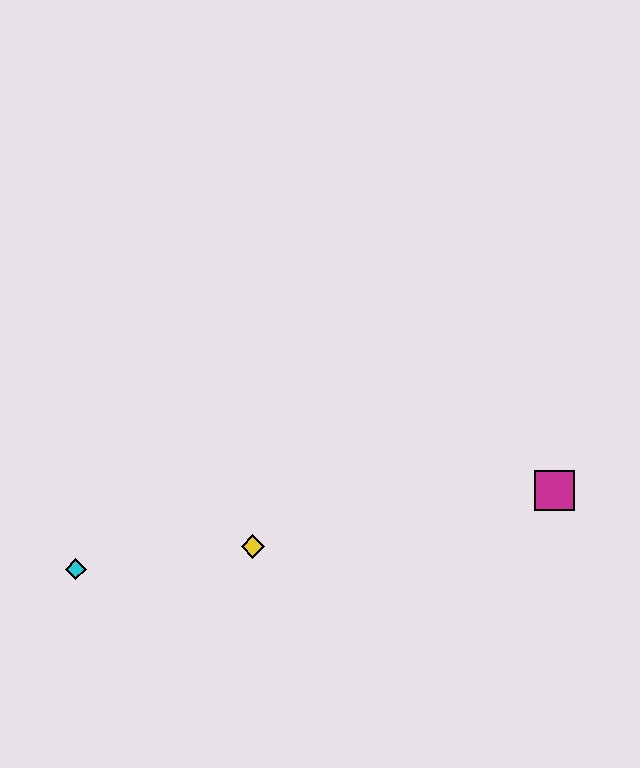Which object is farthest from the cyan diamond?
The magenta square is farthest from the cyan diamond.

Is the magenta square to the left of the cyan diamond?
No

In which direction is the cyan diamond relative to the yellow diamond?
The cyan diamond is to the left of the yellow diamond.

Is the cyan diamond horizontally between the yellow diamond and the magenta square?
No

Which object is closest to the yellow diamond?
The cyan diamond is closest to the yellow diamond.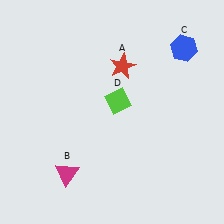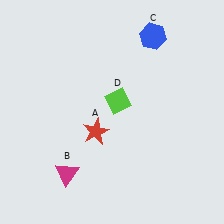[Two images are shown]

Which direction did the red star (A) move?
The red star (A) moved down.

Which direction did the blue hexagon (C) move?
The blue hexagon (C) moved left.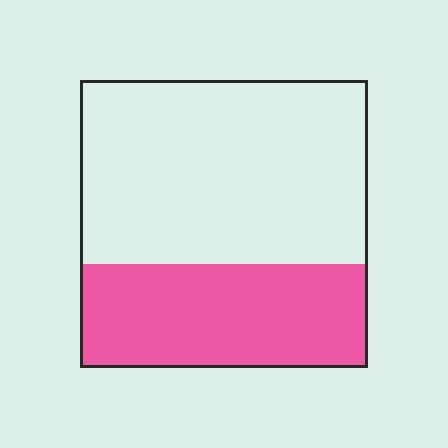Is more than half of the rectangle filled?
No.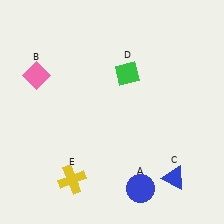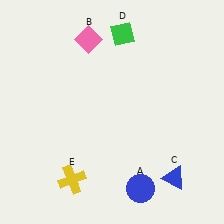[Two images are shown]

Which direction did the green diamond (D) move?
The green diamond (D) moved up.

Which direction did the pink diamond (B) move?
The pink diamond (B) moved right.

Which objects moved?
The objects that moved are: the pink diamond (B), the green diamond (D).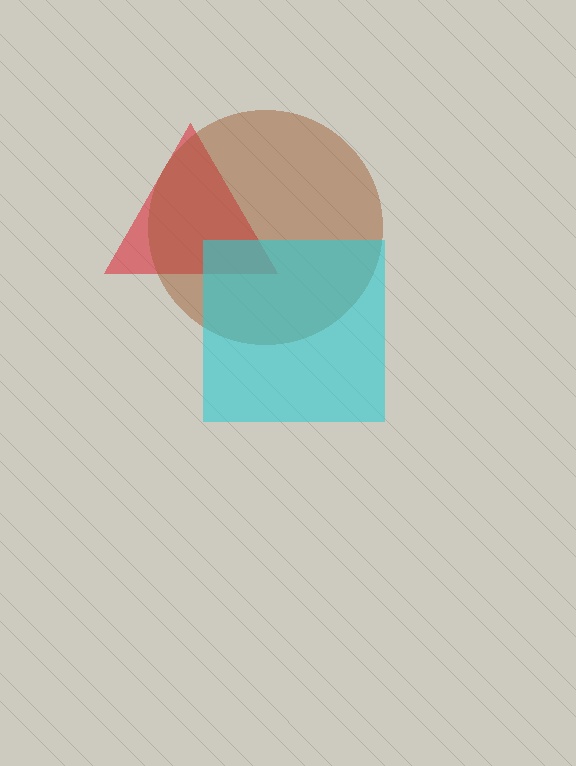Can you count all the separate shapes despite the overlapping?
Yes, there are 3 separate shapes.